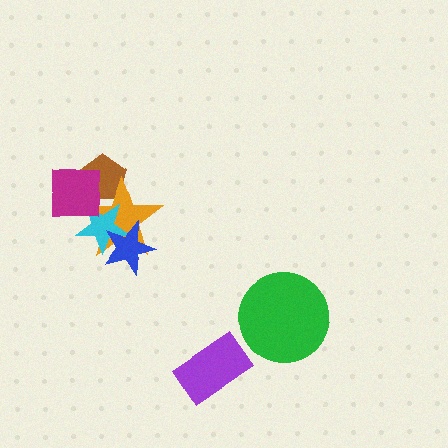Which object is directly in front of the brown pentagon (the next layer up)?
The orange star is directly in front of the brown pentagon.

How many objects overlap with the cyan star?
3 objects overlap with the cyan star.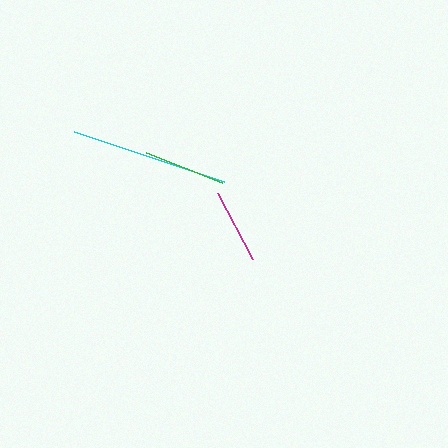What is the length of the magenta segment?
The magenta segment is approximately 75 pixels long.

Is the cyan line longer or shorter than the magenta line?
The cyan line is longer than the magenta line.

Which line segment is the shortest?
The magenta line is the shortest at approximately 75 pixels.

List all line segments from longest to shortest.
From longest to shortest: cyan, green, magenta.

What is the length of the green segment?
The green segment is approximately 82 pixels long.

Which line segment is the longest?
The cyan line is the longest at approximately 158 pixels.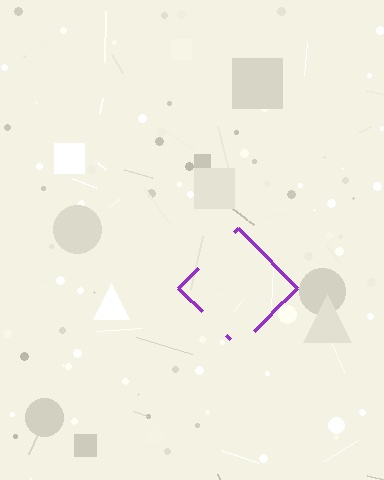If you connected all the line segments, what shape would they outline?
They would outline a diamond.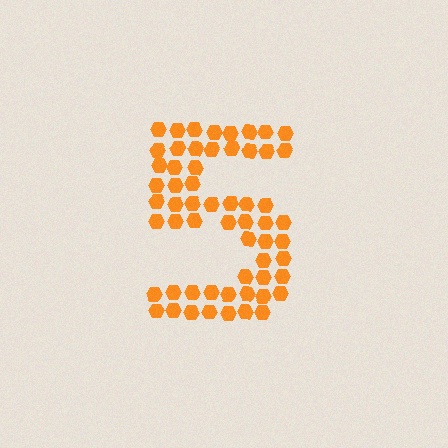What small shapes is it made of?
It is made of small hexagons.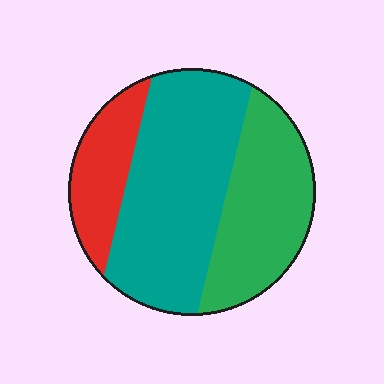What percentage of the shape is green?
Green covers around 35% of the shape.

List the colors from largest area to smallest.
From largest to smallest: teal, green, red.